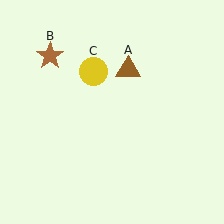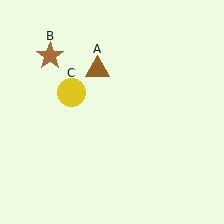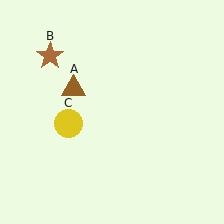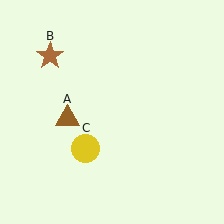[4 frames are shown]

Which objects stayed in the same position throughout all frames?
Brown star (object B) remained stationary.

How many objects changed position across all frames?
2 objects changed position: brown triangle (object A), yellow circle (object C).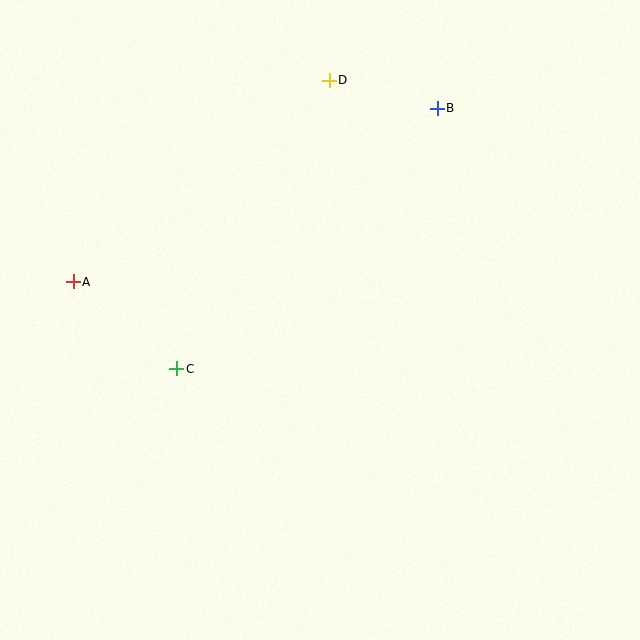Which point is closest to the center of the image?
Point C at (177, 369) is closest to the center.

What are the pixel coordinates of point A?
Point A is at (73, 282).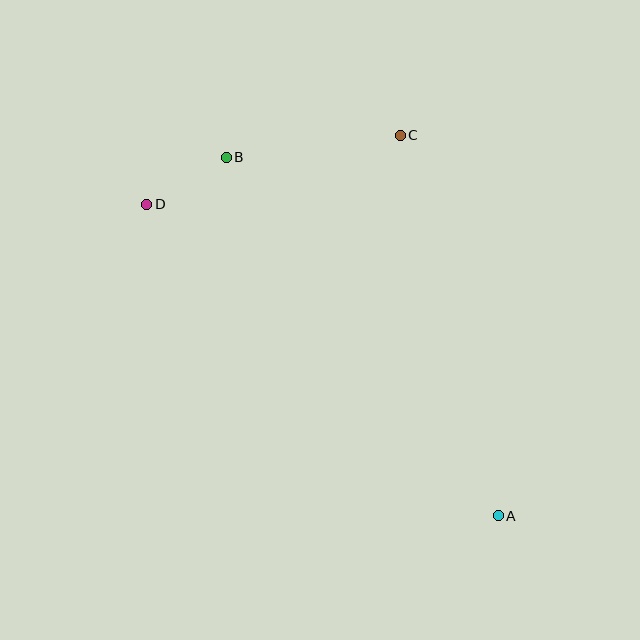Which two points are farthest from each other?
Points A and D are farthest from each other.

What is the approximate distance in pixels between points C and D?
The distance between C and D is approximately 263 pixels.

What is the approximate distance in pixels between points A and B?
The distance between A and B is approximately 450 pixels.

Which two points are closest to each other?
Points B and D are closest to each other.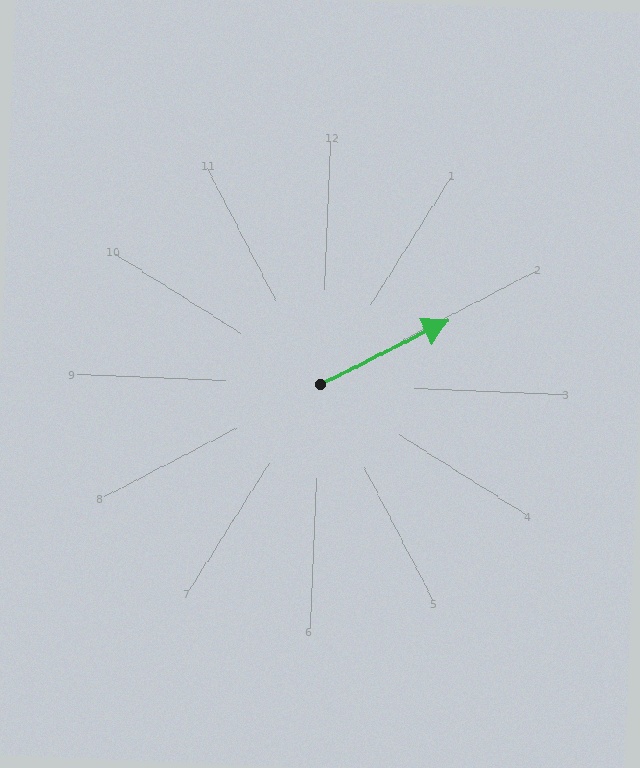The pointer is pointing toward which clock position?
Roughly 2 o'clock.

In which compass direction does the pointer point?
Northeast.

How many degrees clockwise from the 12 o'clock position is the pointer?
Approximately 61 degrees.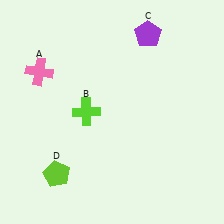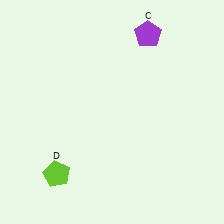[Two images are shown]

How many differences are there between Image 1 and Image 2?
There are 2 differences between the two images.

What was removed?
The lime cross (B), the pink cross (A) were removed in Image 2.